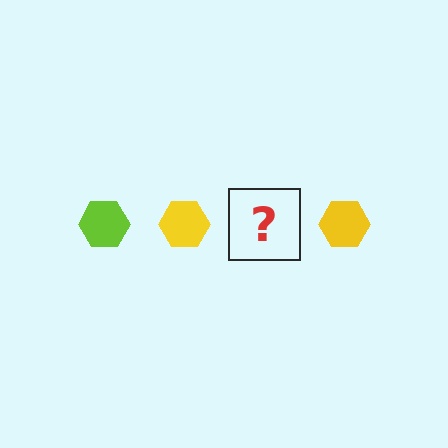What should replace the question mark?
The question mark should be replaced with a lime hexagon.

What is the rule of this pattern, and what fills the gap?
The rule is that the pattern cycles through lime, yellow hexagons. The gap should be filled with a lime hexagon.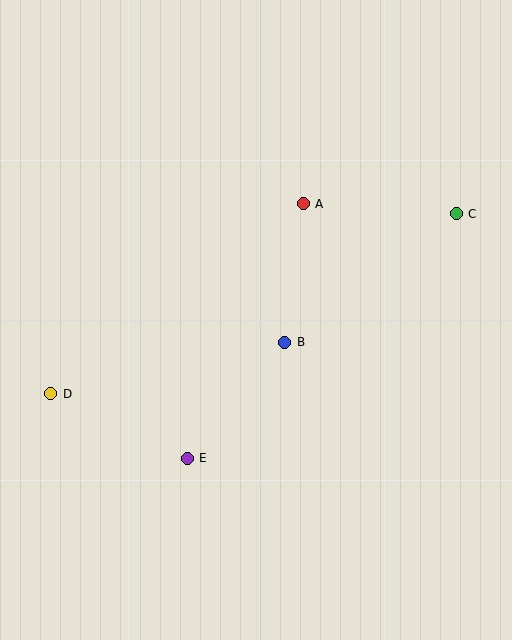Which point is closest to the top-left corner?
Point A is closest to the top-left corner.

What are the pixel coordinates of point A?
Point A is at (303, 204).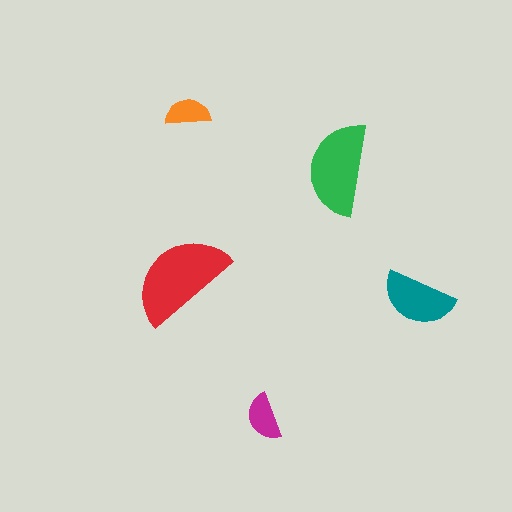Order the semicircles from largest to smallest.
the red one, the green one, the teal one, the magenta one, the orange one.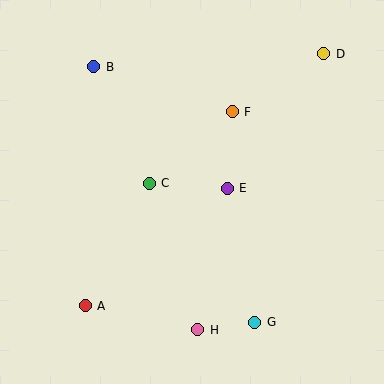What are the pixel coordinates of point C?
Point C is at (149, 183).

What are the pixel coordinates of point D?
Point D is at (324, 54).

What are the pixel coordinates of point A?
Point A is at (85, 306).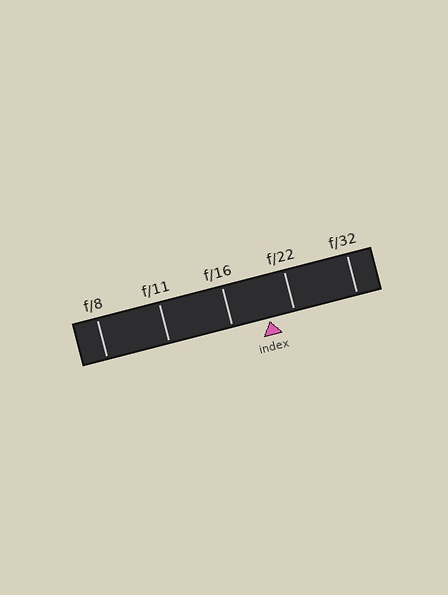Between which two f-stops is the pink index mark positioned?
The index mark is between f/16 and f/22.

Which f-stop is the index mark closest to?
The index mark is closest to f/22.